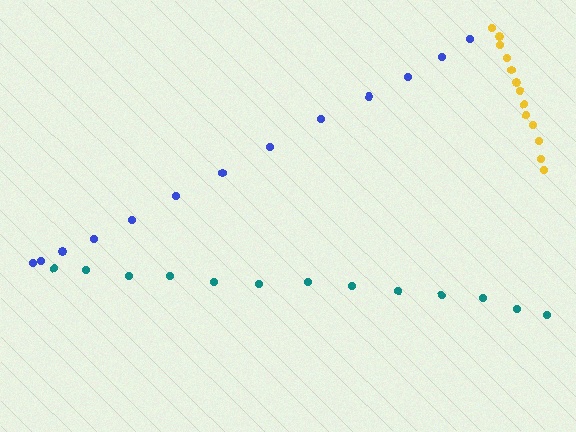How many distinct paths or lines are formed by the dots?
There are 3 distinct paths.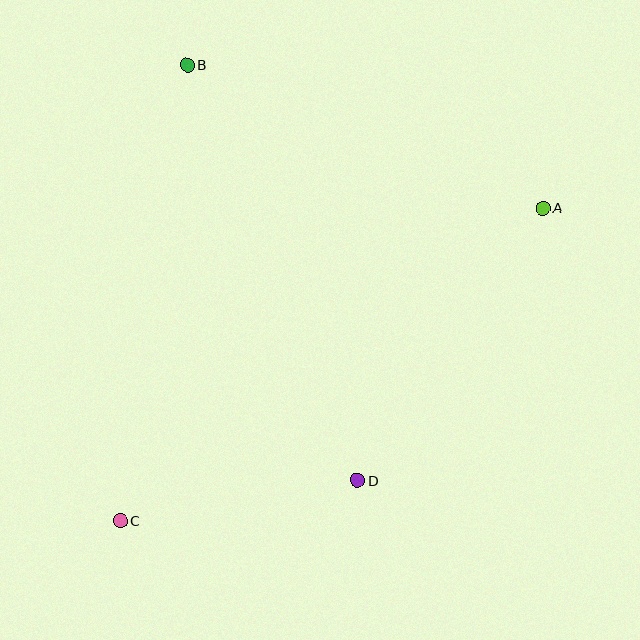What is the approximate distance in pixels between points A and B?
The distance between A and B is approximately 383 pixels.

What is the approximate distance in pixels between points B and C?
The distance between B and C is approximately 461 pixels.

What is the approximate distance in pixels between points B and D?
The distance between B and D is approximately 450 pixels.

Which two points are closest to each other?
Points C and D are closest to each other.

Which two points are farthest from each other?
Points A and C are farthest from each other.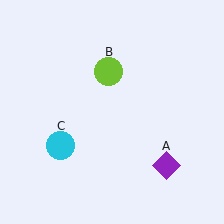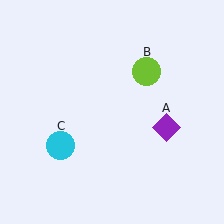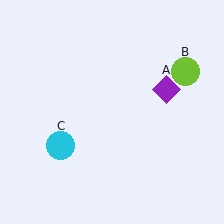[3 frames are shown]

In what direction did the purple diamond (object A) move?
The purple diamond (object A) moved up.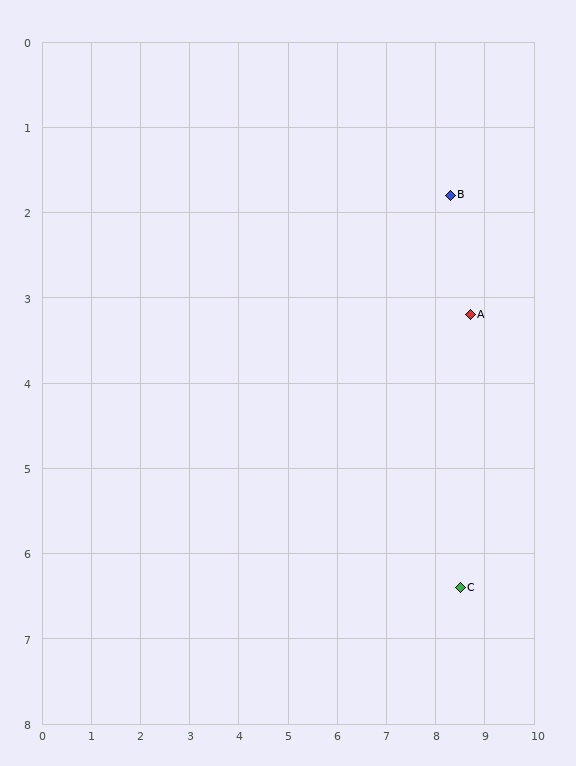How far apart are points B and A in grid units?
Points B and A are about 1.5 grid units apart.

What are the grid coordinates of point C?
Point C is at approximately (8.5, 6.4).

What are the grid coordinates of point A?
Point A is at approximately (8.7, 3.2).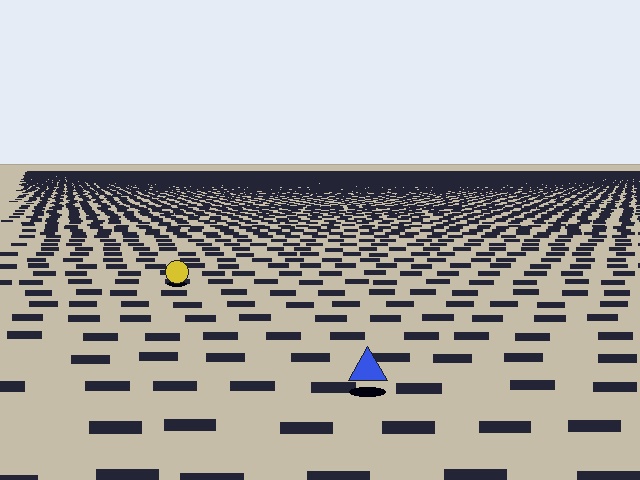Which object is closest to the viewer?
The blue triangle is closest. The texture marks near it are larger and more spread out.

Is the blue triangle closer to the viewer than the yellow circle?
Yes. The blue triangle is closer — you can tell from the texture gradient: the ground texture is coarser near it.